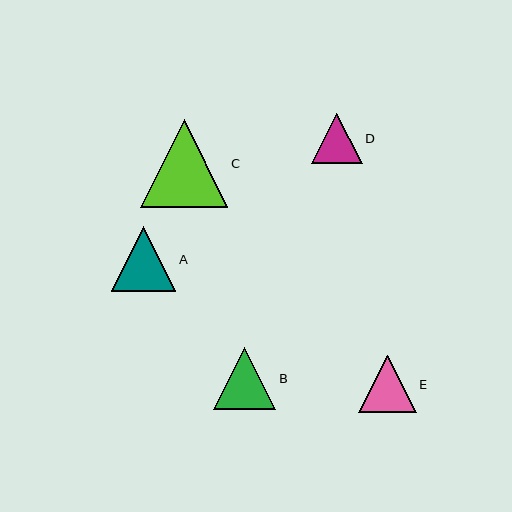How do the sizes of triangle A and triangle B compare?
Triangle A and triangle B are approximately the same size.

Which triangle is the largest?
Triangle C is the largest with a size of approximately 88 pixels.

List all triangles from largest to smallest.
From largest to smallest: C, A, B, E, D.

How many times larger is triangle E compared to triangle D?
Triangle E is approximately 1.1 times the size of triangle D.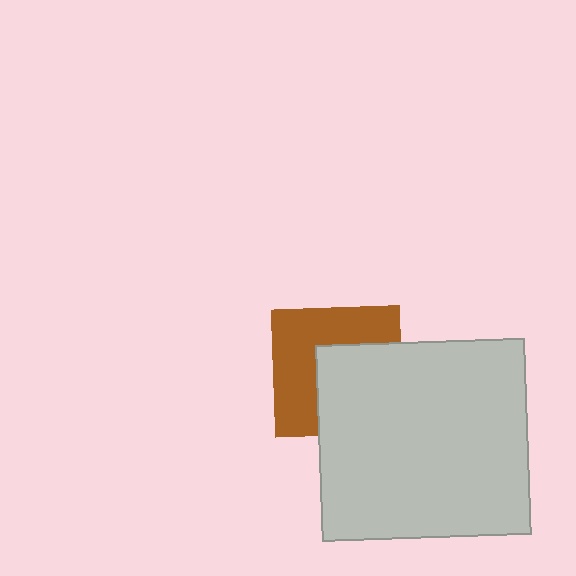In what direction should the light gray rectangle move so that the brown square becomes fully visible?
The light gray rectangle should move toward the lower-right. That is the shortest direction to clear the overlap and leave the brown square fully visible.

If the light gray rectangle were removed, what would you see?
You would see the complete brown square.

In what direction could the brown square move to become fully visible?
The brown square could move toward the upper-left. That would shift it out from behind the light gray rectangle entirely.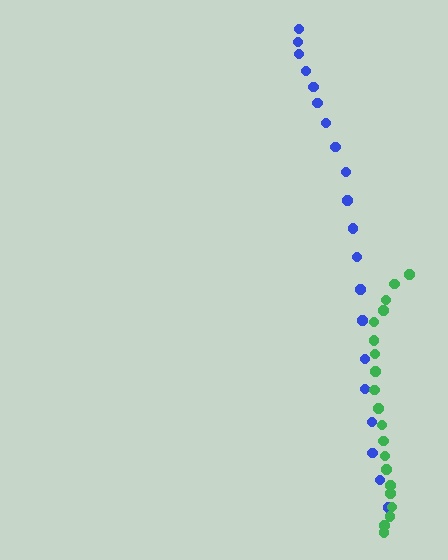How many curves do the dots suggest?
There are 2 distinct paths.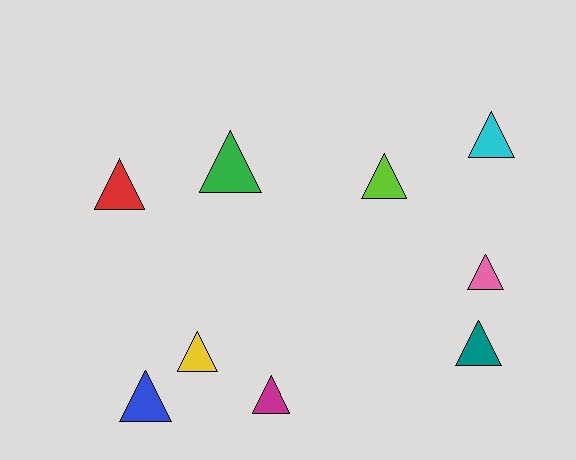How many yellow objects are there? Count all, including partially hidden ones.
There is 1 yellow object.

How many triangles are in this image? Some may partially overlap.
There are 9 triangles.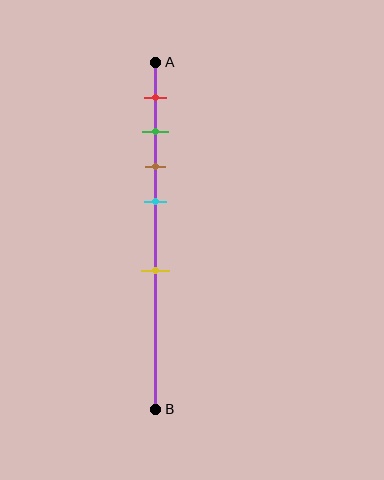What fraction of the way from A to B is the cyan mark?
The cyan mark is approximately 40% (0.4) of the way from A to B.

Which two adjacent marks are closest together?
The green and brown marks are the closest adjacent pair.